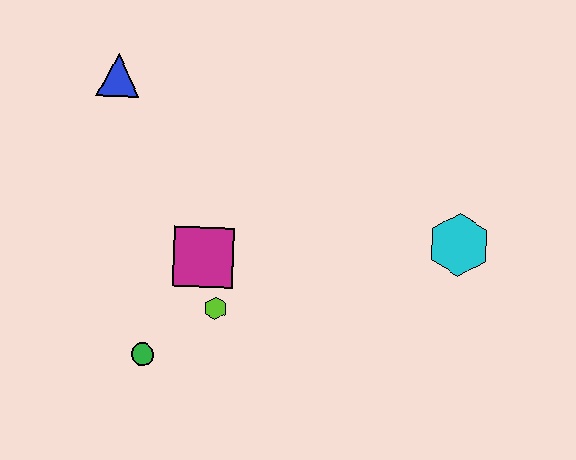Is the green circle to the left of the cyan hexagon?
Yes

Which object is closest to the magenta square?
The lime hexagon is closest to the magenta square.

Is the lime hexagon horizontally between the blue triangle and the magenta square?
No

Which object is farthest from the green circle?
The cyan hexagon is farthest from the green circle.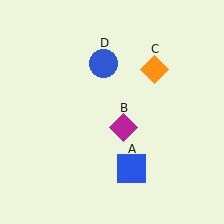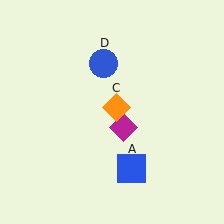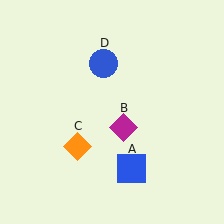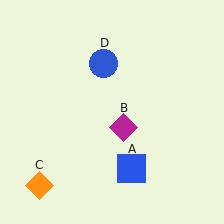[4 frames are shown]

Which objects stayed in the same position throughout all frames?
Blue square (object A) and magenta diamond (object B) and blue circle (object D) remained stationary.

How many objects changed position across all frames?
1 object changed position: orange diamond (object C).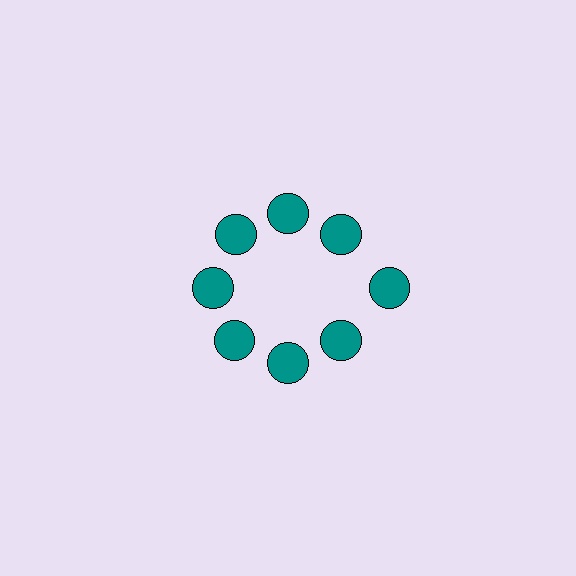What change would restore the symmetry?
The symmetry would be restored by moving it inward, back onto the ring so that all 8 circles sit at equal angles and equal distance from the center.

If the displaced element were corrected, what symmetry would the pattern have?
It would have 8-fold rotational symmetry — the pattern would map onto itself every 45 degrees.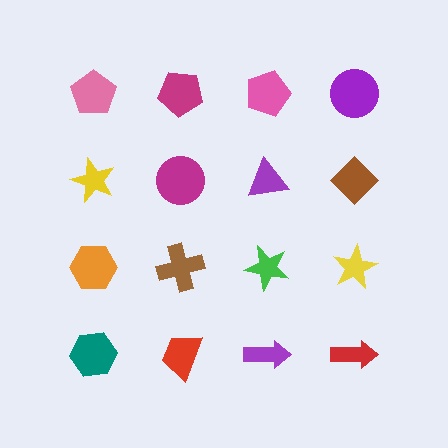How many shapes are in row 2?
4 shapes.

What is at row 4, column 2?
A red trapezoid.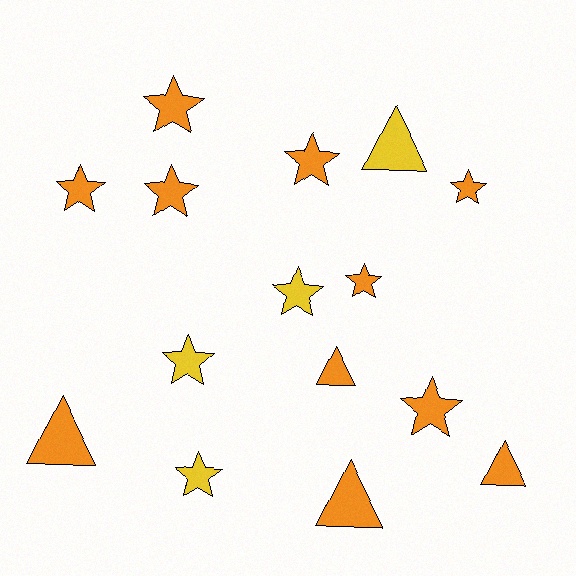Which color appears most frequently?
Orange, with 11 objects.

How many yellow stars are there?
There are 3 yellow stars.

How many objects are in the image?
There are 15 objects.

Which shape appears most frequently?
Star, with 10 objects.